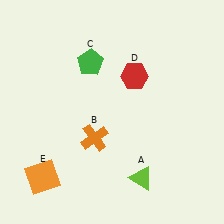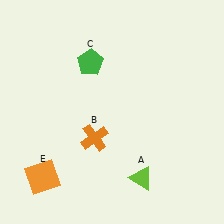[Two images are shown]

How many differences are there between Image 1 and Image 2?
There is 1 difference between the two images.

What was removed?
The red hexagon (D) was removed in Image 2.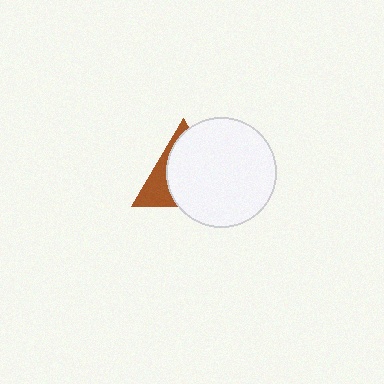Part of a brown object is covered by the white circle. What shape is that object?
It is a triangle.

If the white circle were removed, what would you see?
You would see the complete brown triangle.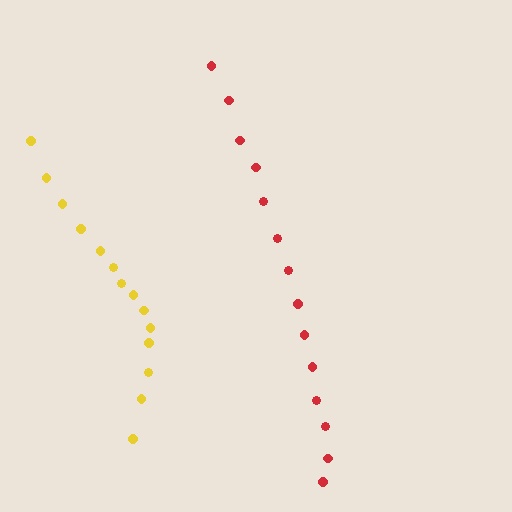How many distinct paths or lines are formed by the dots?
There are 2 distinct paths.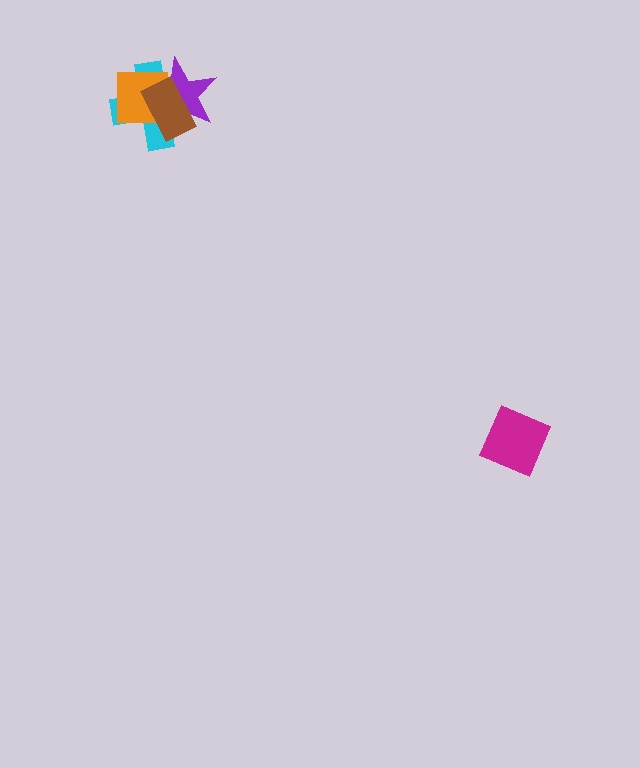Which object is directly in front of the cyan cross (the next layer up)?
The orange square is directly in front of the cyan cross.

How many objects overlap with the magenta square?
0 objects overlap with the magenta square.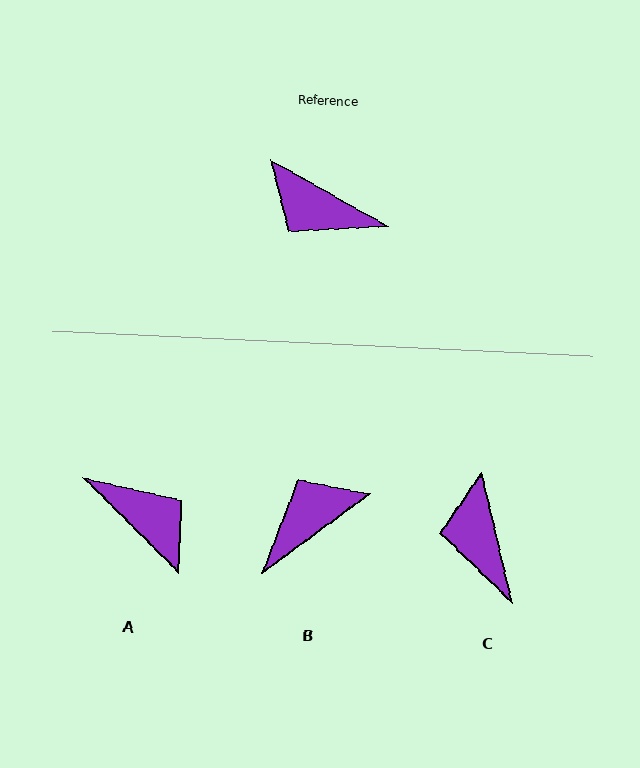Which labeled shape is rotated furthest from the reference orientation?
A, about 164 degrees away.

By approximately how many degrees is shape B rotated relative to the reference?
Approximately 114 degrees clockwise.